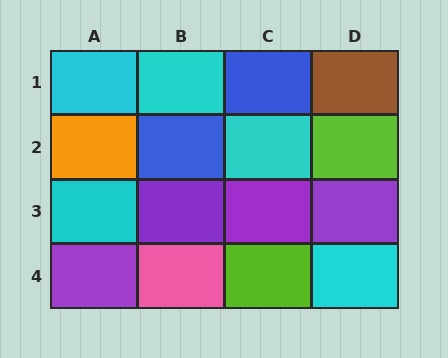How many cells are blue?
2 cells are blue.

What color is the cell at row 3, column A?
Cyan.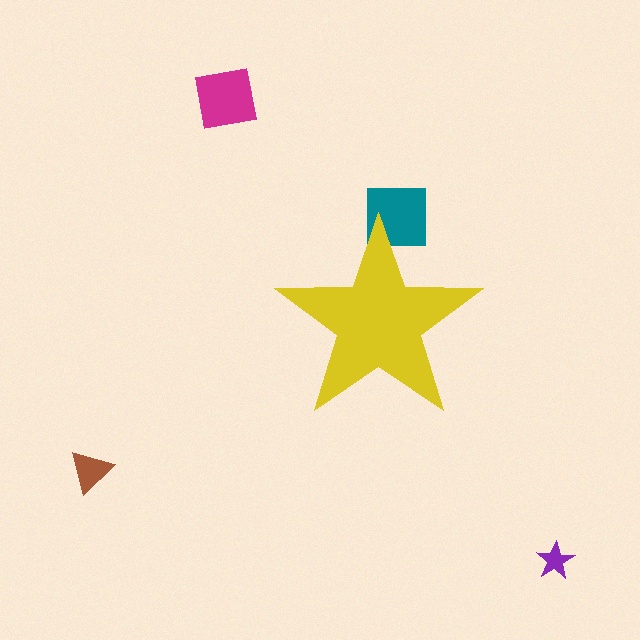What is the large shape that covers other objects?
A yellow star.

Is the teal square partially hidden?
Yes, the teal square is partially hidden behind the yellow star.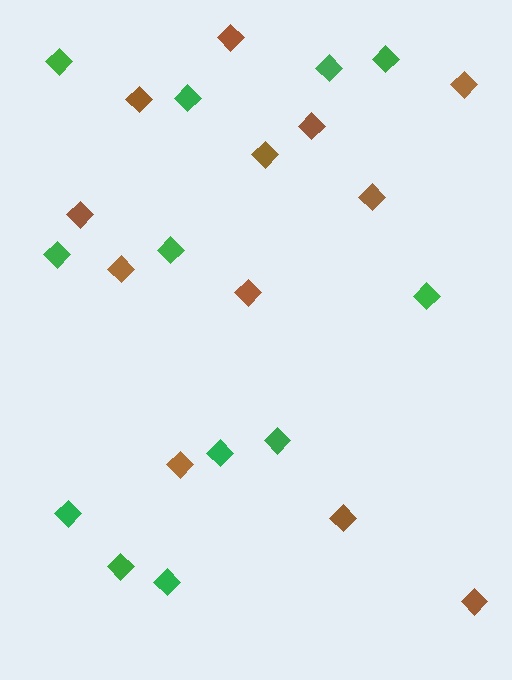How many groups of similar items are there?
There are 2 groups: one group of brown diamonds (12) and one group of green diamonds (12).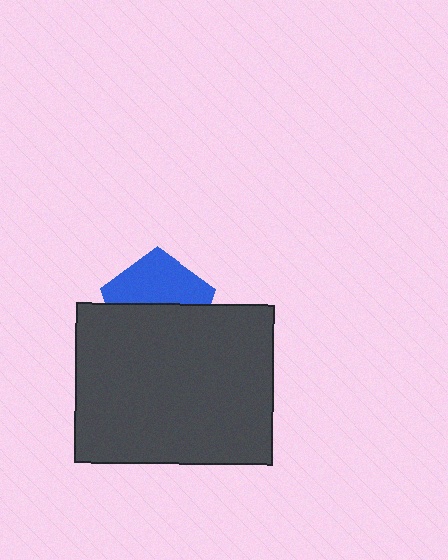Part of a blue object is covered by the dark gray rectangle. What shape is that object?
It is a pentagon.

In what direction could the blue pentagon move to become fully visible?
The blue pentagon could move up. That would shift it out from behind the dark gray rectangle entirely.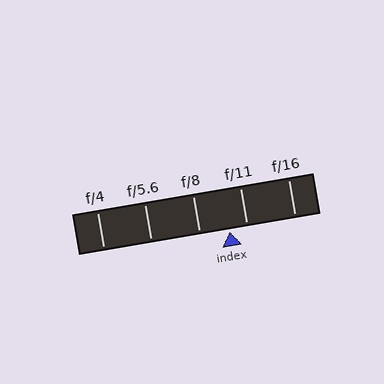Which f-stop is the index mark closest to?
The index mark is closest to f/11.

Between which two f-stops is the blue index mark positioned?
The index mark is between f/8 and f/11.